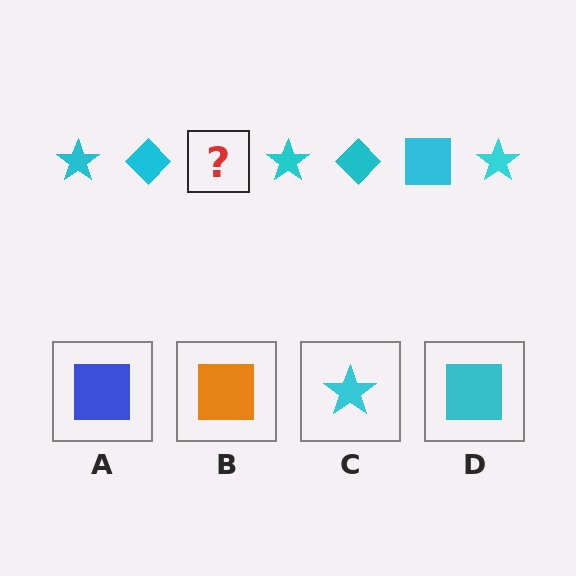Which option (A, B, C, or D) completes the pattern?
D.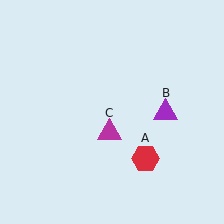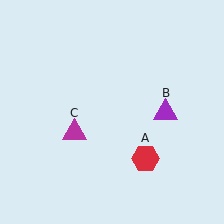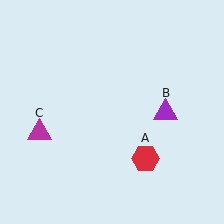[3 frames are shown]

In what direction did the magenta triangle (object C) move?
The magenta triangle (object C) moved left.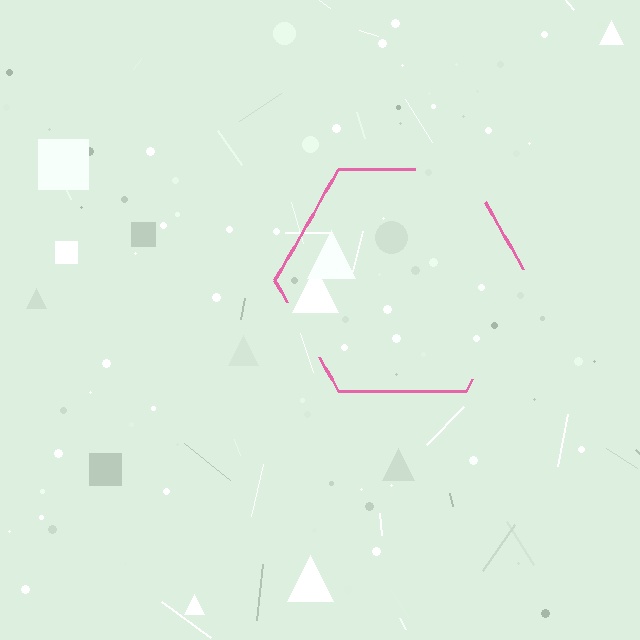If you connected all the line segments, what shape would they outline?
They would outline a hexagon.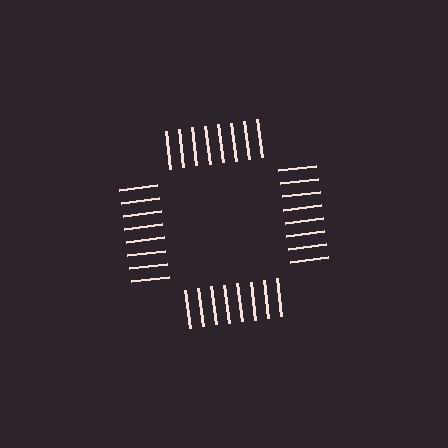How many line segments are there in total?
32 — 8 along each of the 4 edges.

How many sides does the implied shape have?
4 sides — the line-ends trace a square.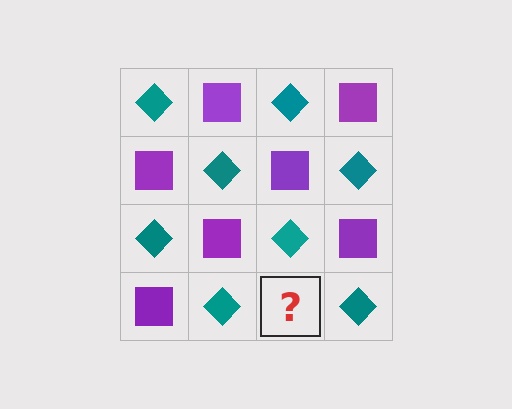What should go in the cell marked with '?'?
The missing cell should contain a purple square.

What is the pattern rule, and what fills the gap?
The rule is that it alternates teal diamond and purple square in a checkerboard pattern. The gap should be filled with a purple square.